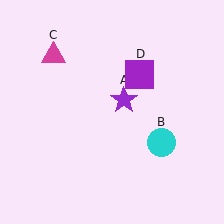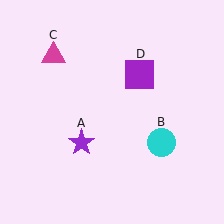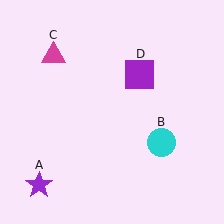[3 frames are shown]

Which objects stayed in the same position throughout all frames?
Cyan circle (object B) and magenta triangle (object C) and purple square (object D) remained stationary.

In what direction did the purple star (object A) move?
The purple star (object A) moved down and to the left.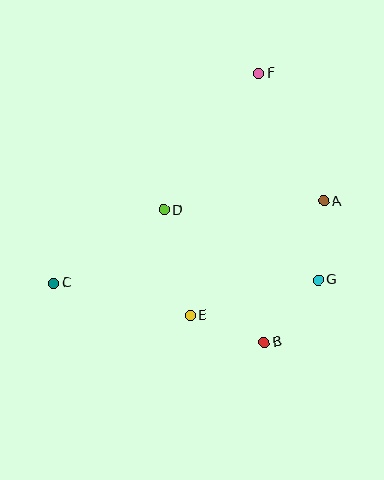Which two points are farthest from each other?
Points C and F are farthest from each other.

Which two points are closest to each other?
Points B and E are closest to each other.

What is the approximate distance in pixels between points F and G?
The distance between F and G is approximately 215 pixels.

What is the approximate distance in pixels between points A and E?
The distance between A and E is approximately 176 pixels.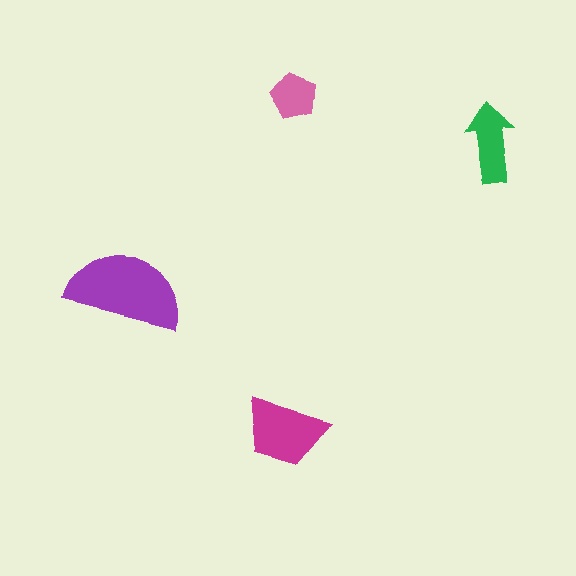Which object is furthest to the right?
The green arrow is rightmost.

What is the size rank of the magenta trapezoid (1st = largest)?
2nd.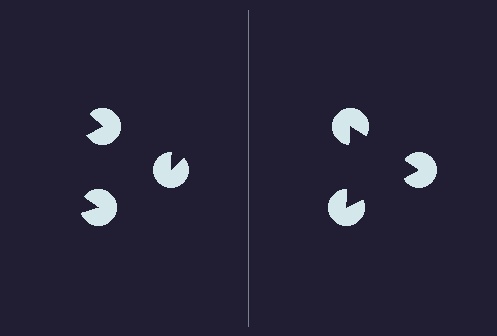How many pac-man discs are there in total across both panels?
6 — 3 on each side.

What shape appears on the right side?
An illusory triangle.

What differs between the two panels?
The pac-man discs are positioned identically on both sides; only the wedge orientations differ. On the right they align to a triangle; on the left they are misaligned.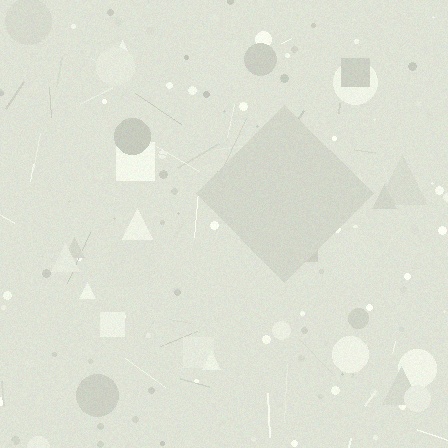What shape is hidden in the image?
A diamond is hidden in the image.